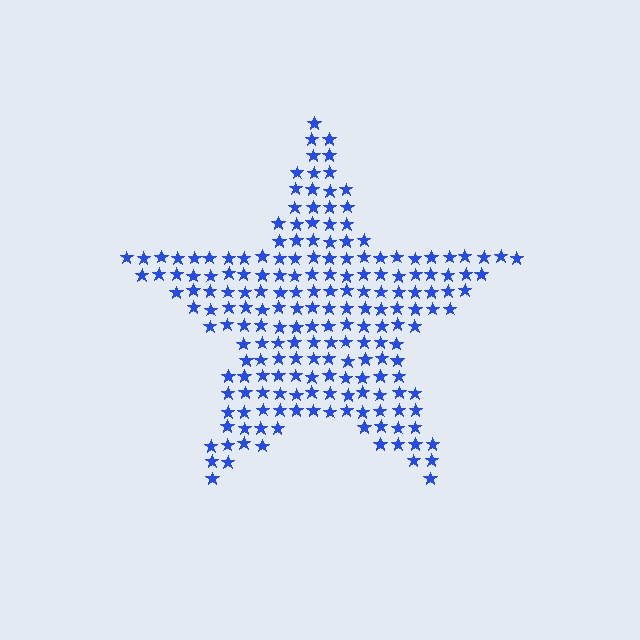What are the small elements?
The small elements are stars.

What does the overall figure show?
The overall figure shows a star.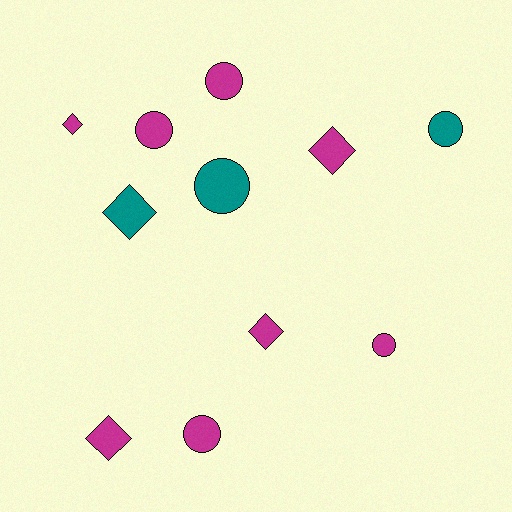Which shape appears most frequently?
Circle, with 6 objects.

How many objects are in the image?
There are 11 objects.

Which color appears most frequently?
Magenta, with 8 objects.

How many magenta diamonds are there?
There are 4 magenta diamonds.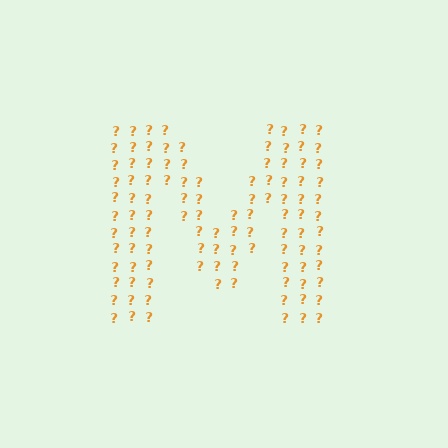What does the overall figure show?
The overall figure shows the letter M.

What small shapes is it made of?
It is made of small question marks.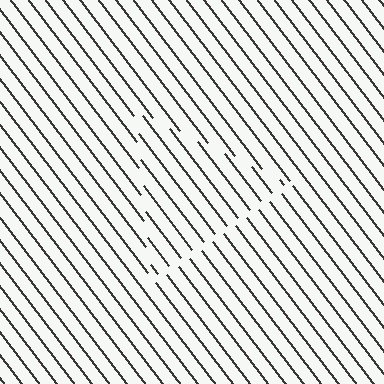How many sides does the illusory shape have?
3 sides — the line-ends trace a triangle.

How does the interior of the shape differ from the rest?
The interior of the shape contains the same grating, shifted by half a period — the contour is defined by the phase discontinuity where line-ends from the inner and outer gratings abut.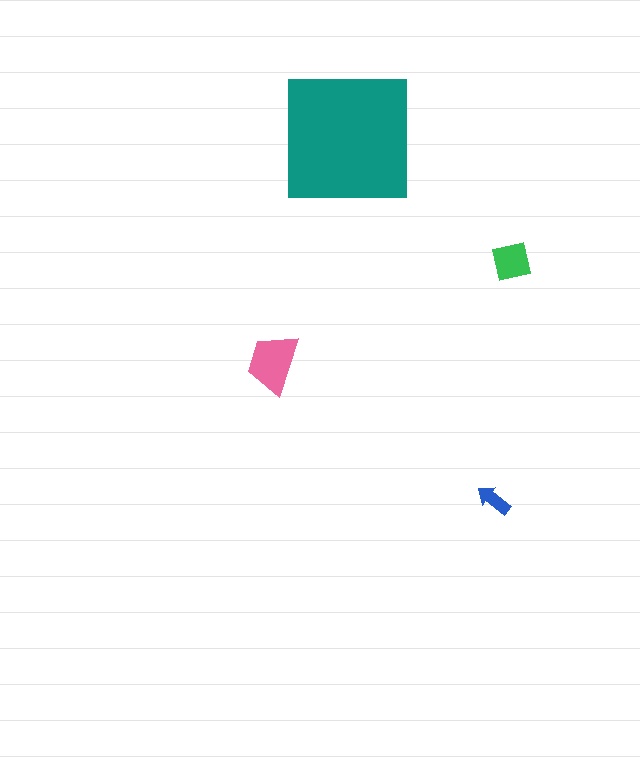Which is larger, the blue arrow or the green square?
The green square.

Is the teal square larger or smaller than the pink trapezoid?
Larger.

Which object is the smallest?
The blue arrow.